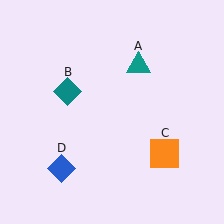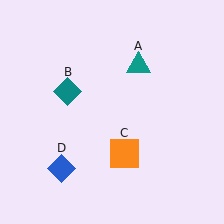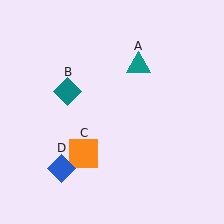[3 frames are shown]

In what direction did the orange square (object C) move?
The orange square (object C) moved left.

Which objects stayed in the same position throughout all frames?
Teal triangle (object A) and teal diamond (object B) and blue diamond (object D) remained stationary.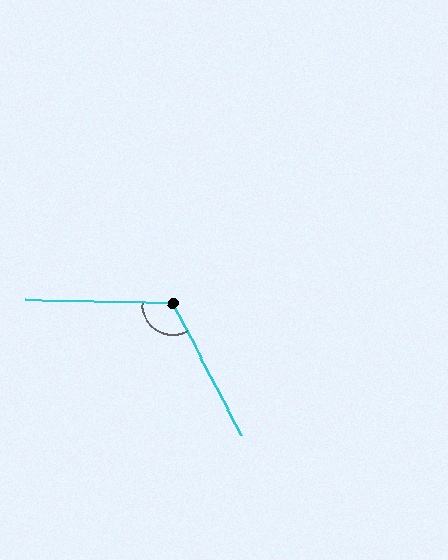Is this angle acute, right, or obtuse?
It is obtuse.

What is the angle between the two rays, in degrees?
Approximately 119 degrees.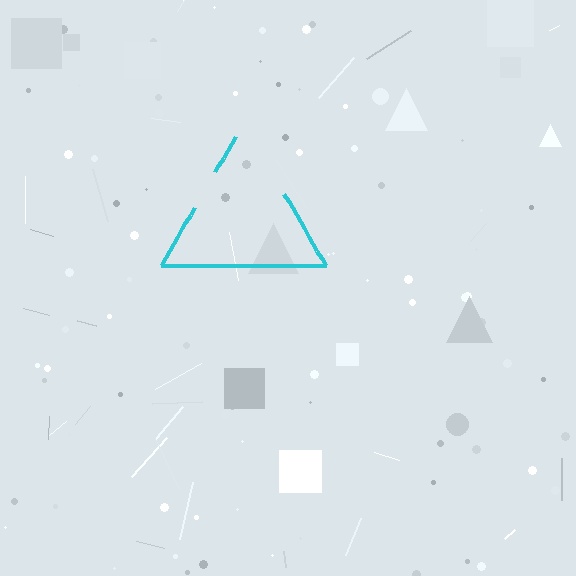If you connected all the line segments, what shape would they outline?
They would outline a triangle.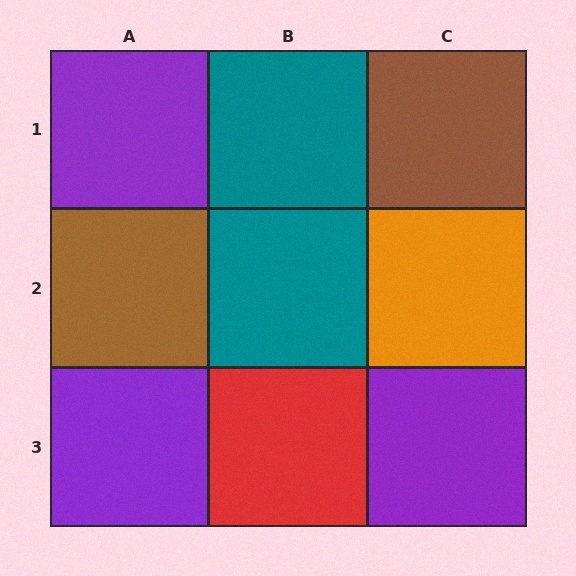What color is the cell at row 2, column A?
Brown.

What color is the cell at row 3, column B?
Red.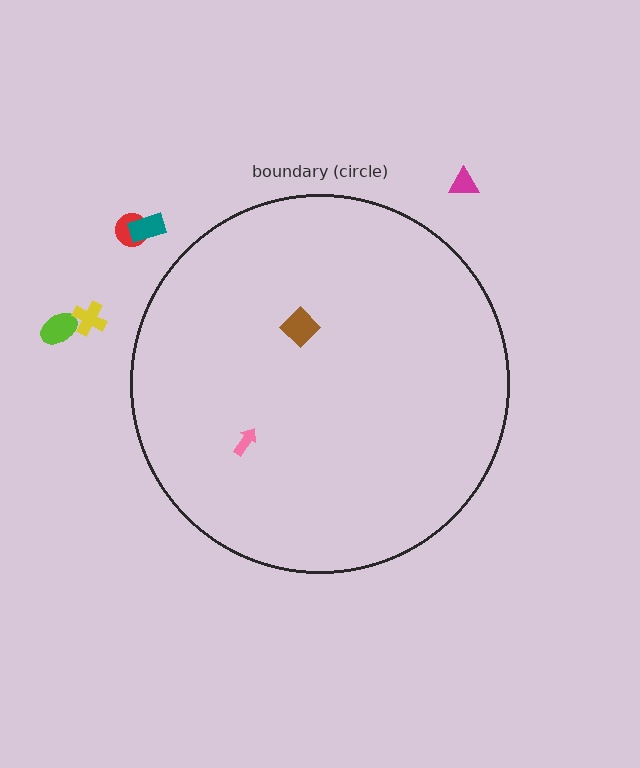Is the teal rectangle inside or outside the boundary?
Outside.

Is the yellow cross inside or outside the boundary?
Outside.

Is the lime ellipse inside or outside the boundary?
Outside.